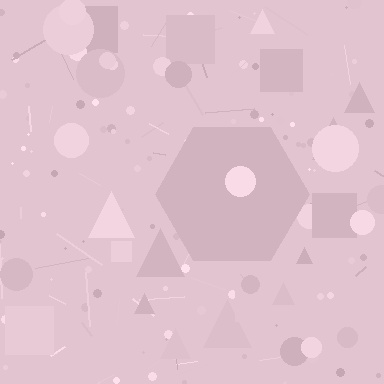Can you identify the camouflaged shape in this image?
The camouflaged shape is a hexagon.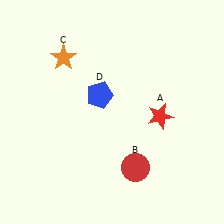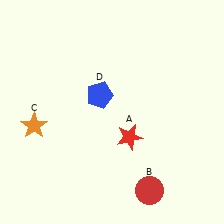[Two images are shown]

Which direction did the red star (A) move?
The red star (A) moved left.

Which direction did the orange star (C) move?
The orange star (C) moved down.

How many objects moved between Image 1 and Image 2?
3 objects moved between the two images.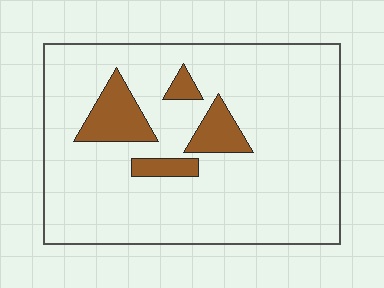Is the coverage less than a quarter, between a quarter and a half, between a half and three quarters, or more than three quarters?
Less than a quarter.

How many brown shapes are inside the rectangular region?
4.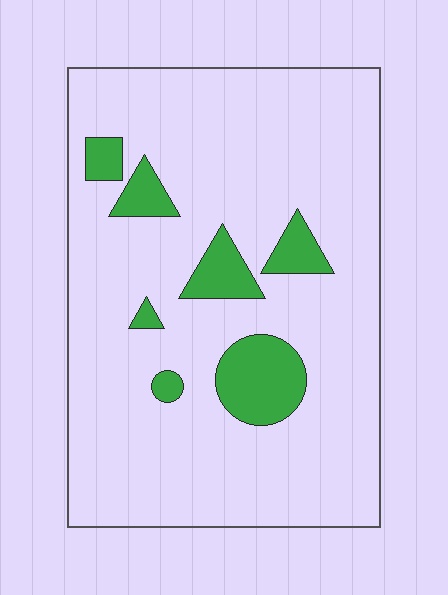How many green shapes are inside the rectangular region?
7.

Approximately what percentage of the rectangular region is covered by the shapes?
Approximately 10%.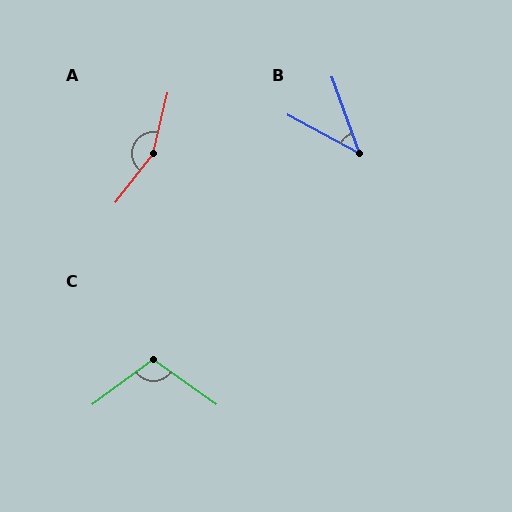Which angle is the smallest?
B, at approximately 42 degrees.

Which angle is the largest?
A, at approximately 156 degrees.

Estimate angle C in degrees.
Approximately 108 degrees.